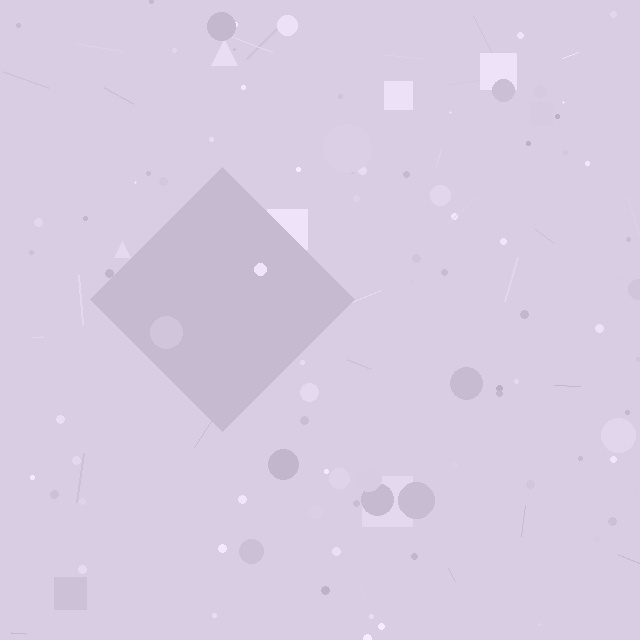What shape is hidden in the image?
A diamond is hidden in the image.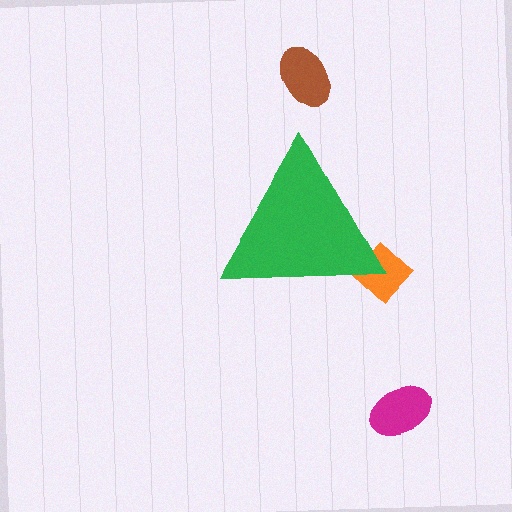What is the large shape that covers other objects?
A green triangle.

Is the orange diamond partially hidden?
Yes, the orange diamond is partially hidden behind the green triangle.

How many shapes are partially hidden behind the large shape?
1 shape is partially hidden.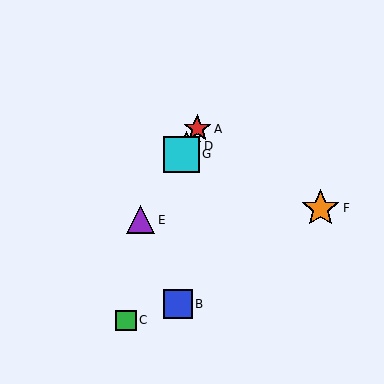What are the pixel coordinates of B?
Object B is at (178, 304).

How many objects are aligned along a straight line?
4 objects (A, D, E, G) are aligned along a straight line.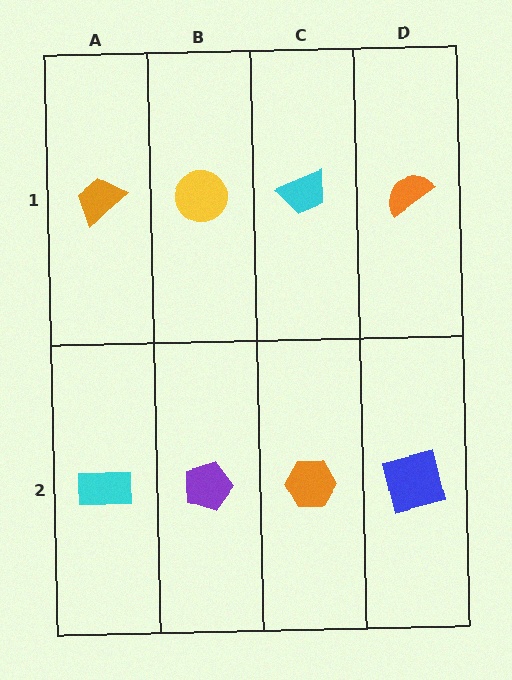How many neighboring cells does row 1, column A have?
2.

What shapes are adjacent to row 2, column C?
A cyan trapezoid (row 1, column C), a purple pentagon (row 2, column B), a blue square (row 2, column D).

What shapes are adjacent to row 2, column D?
An orange semicircle (row 1, column D), an orange hexagon (row 2, column C).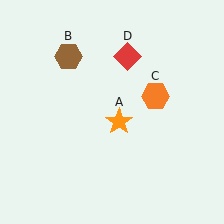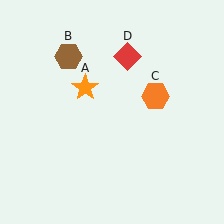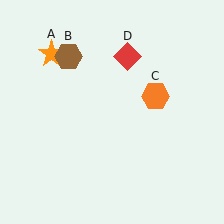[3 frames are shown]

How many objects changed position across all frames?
1 object changed position: orange star (object A).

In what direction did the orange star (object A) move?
The orange star (object A) moved up and to the left.